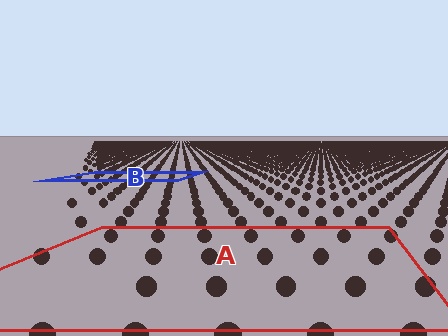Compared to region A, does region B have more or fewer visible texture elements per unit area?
Region B has more texture elements per unit area — they are packed more densely because it is farther away.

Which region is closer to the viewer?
Region A is closer. The texture elements there are larger and more spread out.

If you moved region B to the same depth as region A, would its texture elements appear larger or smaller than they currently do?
They would appear larger. At a closer depth, the same texture elements are projected at a bigger on-screen size.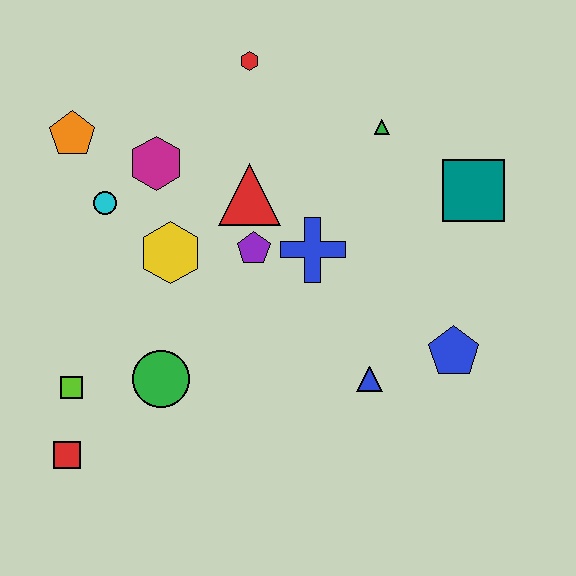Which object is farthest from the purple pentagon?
The red square is farthest from the purple pentagon.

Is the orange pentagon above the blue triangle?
Yes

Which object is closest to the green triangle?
The teal square is closest to the green triangle.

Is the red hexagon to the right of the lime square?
Yes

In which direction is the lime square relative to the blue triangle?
The lime square is to the left of the blue triangle.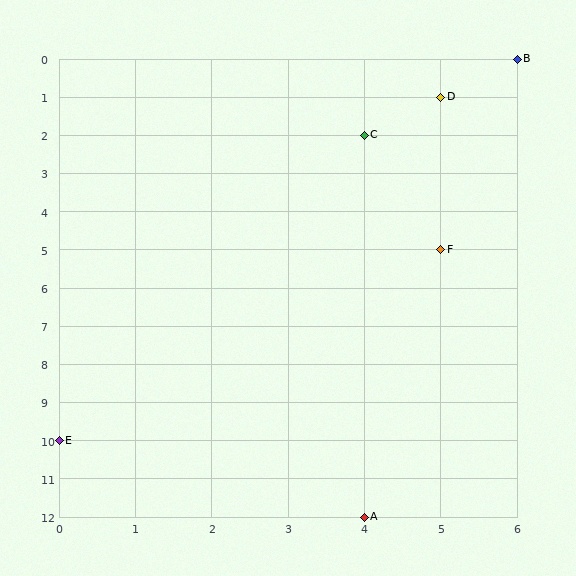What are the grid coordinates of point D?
Point D is at grid coordinates (5, 1).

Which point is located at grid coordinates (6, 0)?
Point B is at (6, 0).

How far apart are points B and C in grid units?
Points B and C are 2 columns and 2 rows apart (about 2.8 grid units diagonally).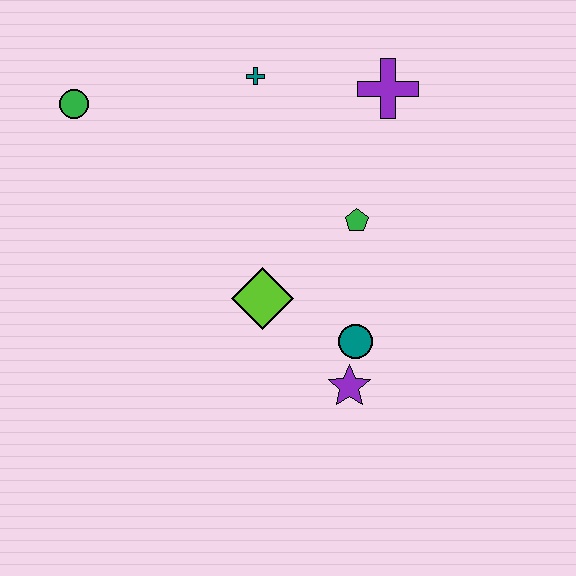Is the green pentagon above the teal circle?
Yes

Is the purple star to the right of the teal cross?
Yes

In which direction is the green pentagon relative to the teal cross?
The green pentagon is below the teal cross.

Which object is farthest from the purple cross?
The green circle is farthest from the purple cross.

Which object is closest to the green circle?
The teal cross is closest to the green circle.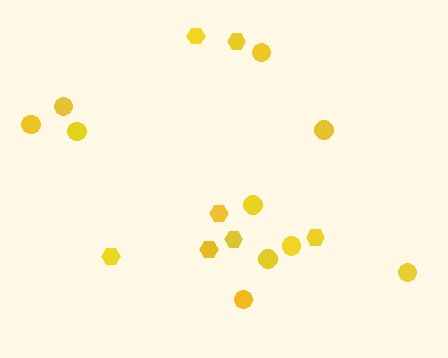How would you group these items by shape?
There are 2 groups: one group of circles (10) and one group of hexagons (7).